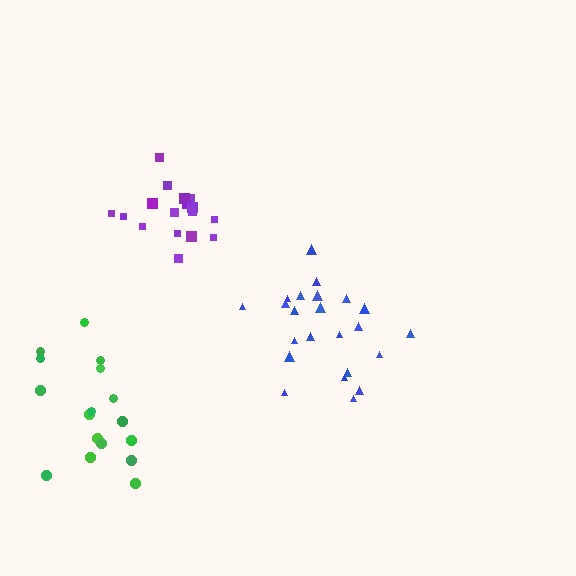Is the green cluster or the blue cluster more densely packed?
Blue.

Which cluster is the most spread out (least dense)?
Green.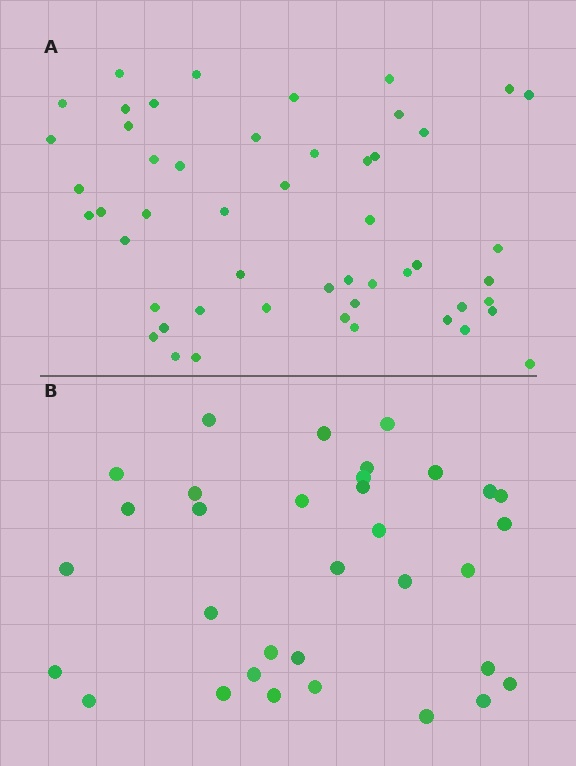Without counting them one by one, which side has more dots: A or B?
Region A (the top region) has more dots.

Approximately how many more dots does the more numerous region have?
Region A has approximately 20 more dots than region B.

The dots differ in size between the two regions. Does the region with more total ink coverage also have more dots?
No. Region B has more total ink coverage because its dots are larger, but region A actually contains more individual dots. Total area can be misleading — the number of items is what matters here.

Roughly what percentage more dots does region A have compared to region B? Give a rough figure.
About 55% more.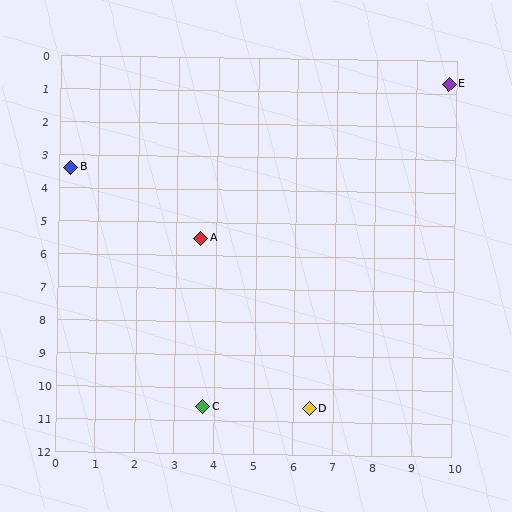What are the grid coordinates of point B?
Point B is at approximately (0.3, 3.4).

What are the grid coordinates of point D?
Point D is at approximately (6.4, 10.6).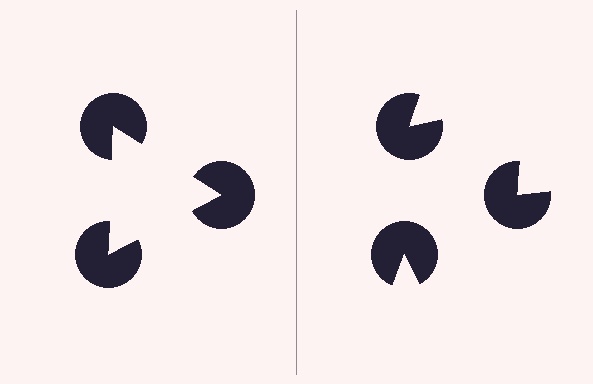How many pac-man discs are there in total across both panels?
6 — 3 on each side.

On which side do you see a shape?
An illusory triangle appears on the left side. On the right side the wedge cuts are rotated, so no coherent shape forms.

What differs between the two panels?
The pac-man discs are positioned identically on both sides; only the wedge orientations differ. On the left they align to a triangle; on the right they are misaligned.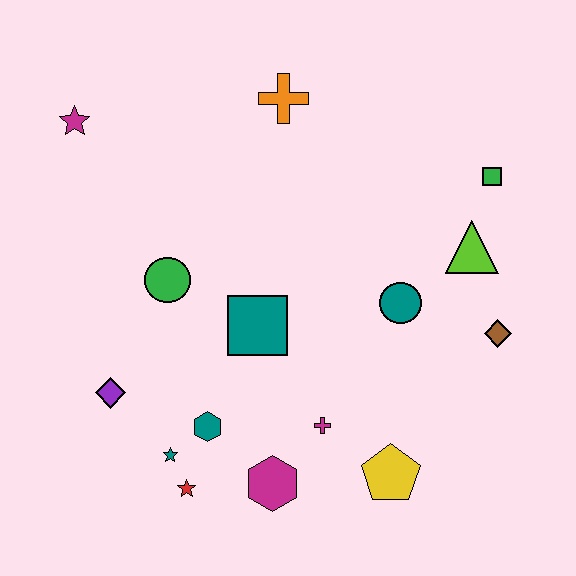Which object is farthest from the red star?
The green square is farthest from the red star.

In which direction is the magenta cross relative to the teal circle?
The magenta cross is below the teal circle.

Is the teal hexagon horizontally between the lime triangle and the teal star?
Yes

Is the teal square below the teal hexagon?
No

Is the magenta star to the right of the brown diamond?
No